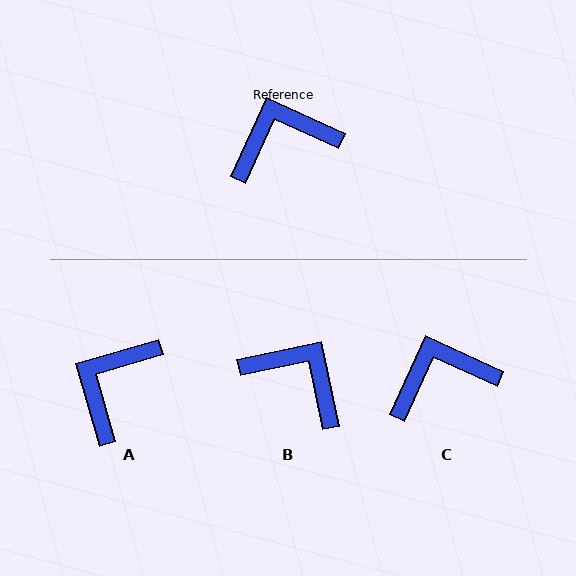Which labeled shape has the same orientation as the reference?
C.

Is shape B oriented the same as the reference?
No, it is off by about 54 degrees.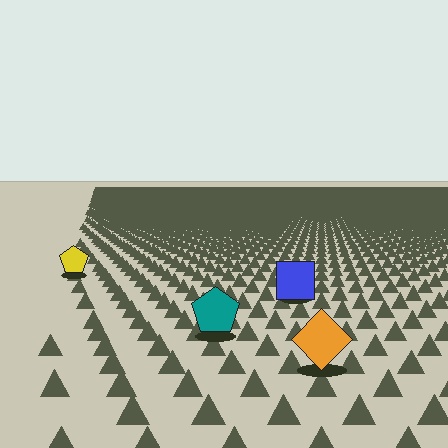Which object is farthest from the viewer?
The yellow pentagon is farthest from the viewer. It appears smaller and the ground texture around it is denser.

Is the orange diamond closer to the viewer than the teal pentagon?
Yes. The orange diamond is closer — you can tell from the texture gradient: the ground texture is coarser near it.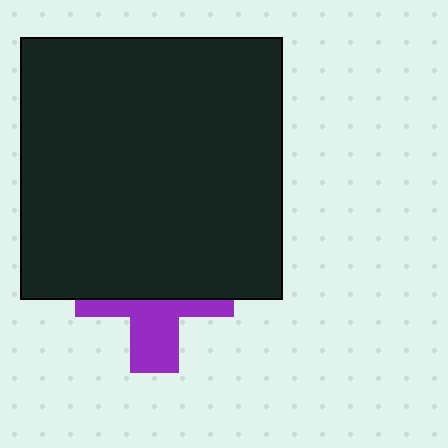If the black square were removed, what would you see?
You would see the complete purple cross.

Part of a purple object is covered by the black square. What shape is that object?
It is a cross.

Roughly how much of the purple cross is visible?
A small part of it is visible (roughly 43%).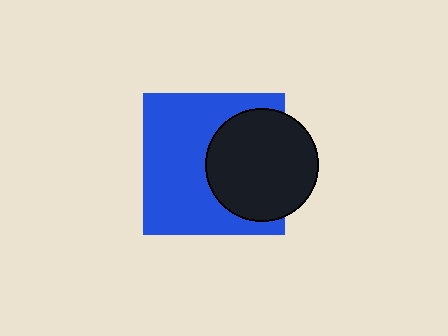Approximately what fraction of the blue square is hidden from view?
Roughly 38% of the blue square is hidden behind the black circle.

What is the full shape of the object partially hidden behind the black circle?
The partially hidden object is a blue square.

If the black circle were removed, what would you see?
You would see the complete blue square.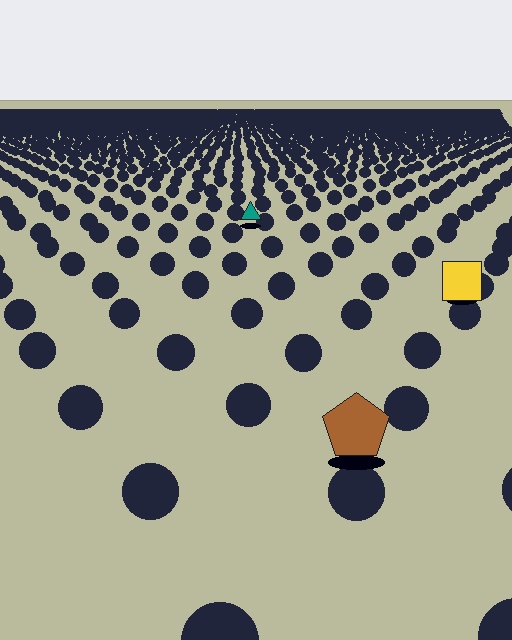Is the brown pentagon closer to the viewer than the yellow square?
Yes. The brown pentagon is closer — you can tell from the texture gradient: the ground texture is coarser near it.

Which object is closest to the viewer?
The brown pentagon is closest. The texture marks near it are larger and more spread out.